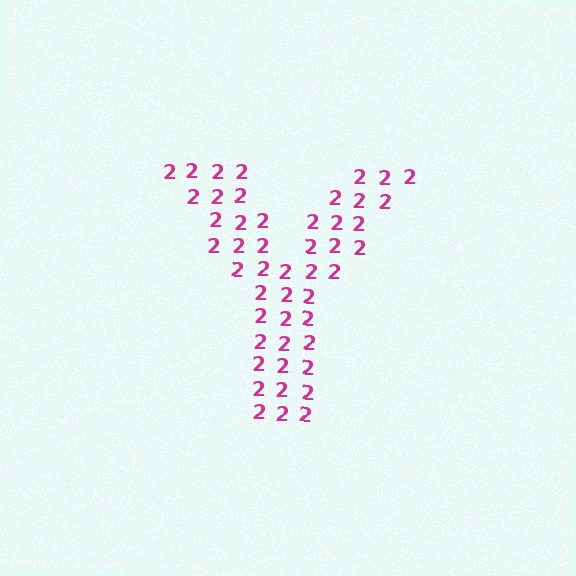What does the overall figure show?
The overall figure shows the letter Y.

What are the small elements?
The small elements are digit 2's.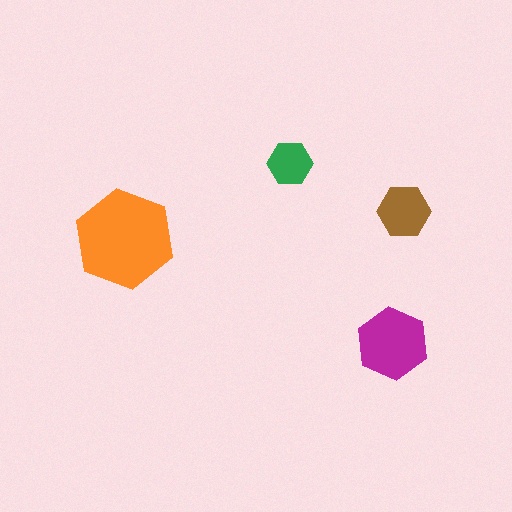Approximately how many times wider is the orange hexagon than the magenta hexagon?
About 1.5 times wider.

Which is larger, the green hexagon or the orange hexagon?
The orange one.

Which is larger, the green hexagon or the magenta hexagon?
The magenta one.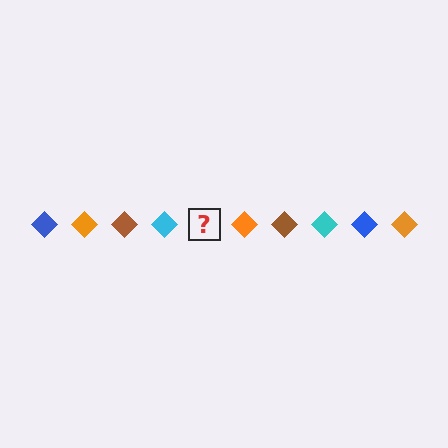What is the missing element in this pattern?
The missing element is a blue diamond.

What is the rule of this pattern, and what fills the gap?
The rule is that the pattern cycles through blue, orange, brown, cyan diamonds. The gap should be filled with a blue diamond.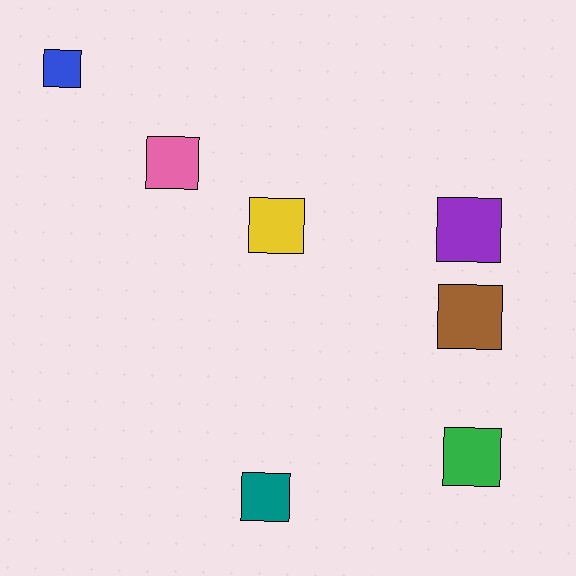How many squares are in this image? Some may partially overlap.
There are 7 squares.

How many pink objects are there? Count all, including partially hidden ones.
There is 1 pink object.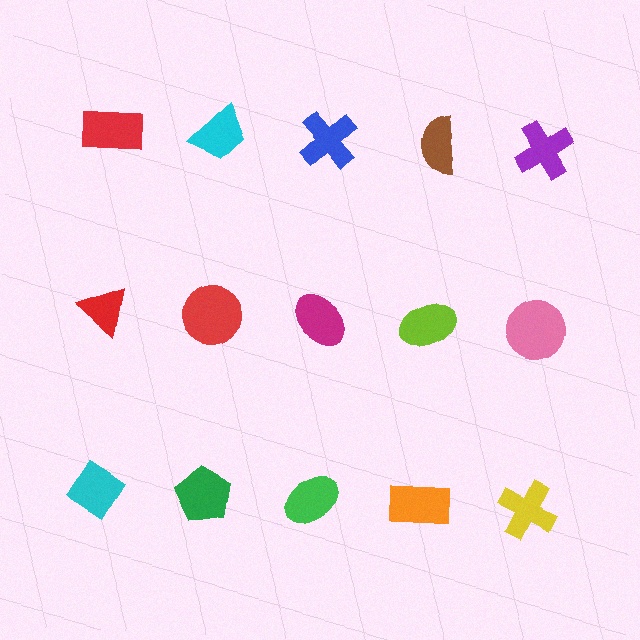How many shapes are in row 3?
5 shapes.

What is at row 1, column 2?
A cyan trapezoid.